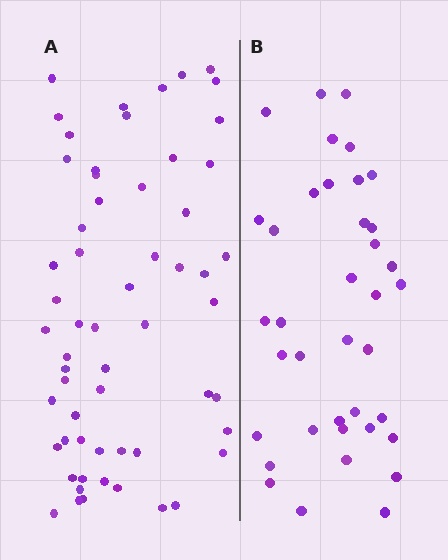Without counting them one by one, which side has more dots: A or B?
Region A (the left region) has more dots.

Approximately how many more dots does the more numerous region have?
Region A has approximately 20 more dots than region B.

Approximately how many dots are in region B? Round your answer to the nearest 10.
About 40 dots. (The exact count is 38, which rounds to 40.)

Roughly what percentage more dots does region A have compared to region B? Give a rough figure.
About 55% more.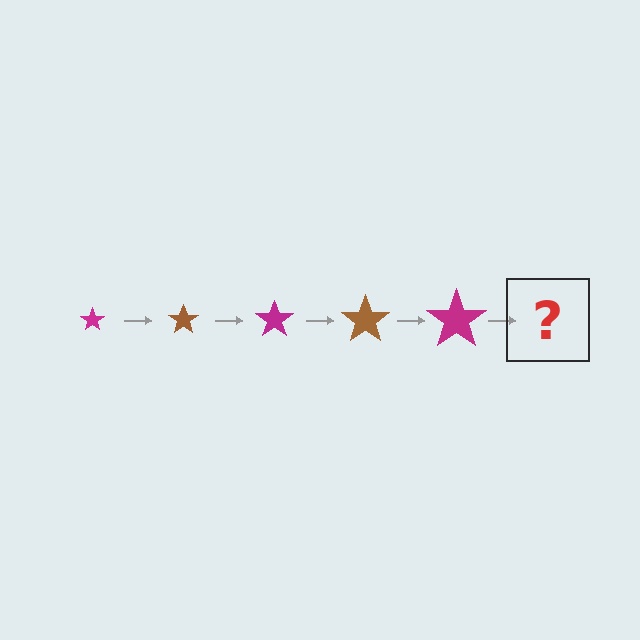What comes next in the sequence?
The next element should be a brown star, larger than the previous one.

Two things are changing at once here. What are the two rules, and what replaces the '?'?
The two rules are that the star grows larger each step and the color cycles through magenta and brown. The '?' should be a brown star, larger than the previous one.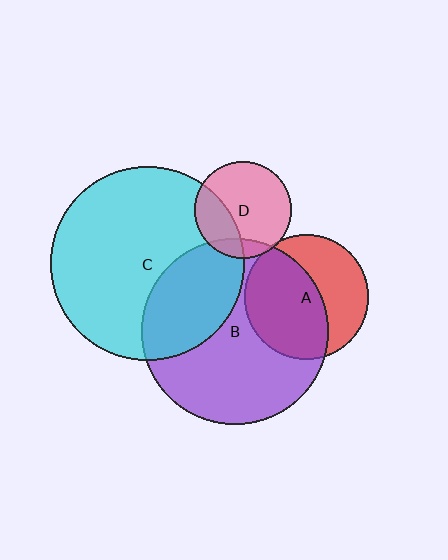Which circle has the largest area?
Circle C (cyan).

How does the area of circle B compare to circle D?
Approximately 3.7 times.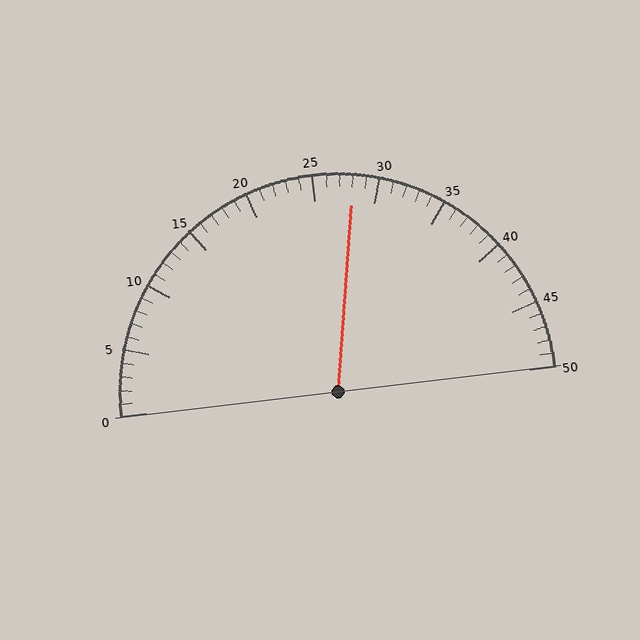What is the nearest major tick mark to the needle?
The nearest major tick mark is 30.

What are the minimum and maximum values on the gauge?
The gauge ranges from 0 to 50.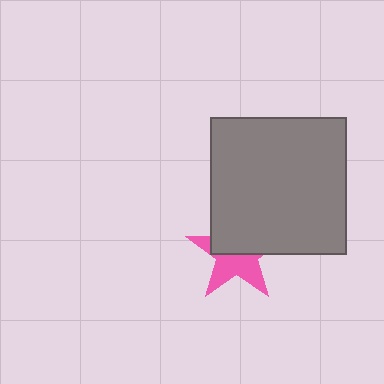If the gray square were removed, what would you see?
You would see the complete pink star.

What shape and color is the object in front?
The object in front is a gray square.